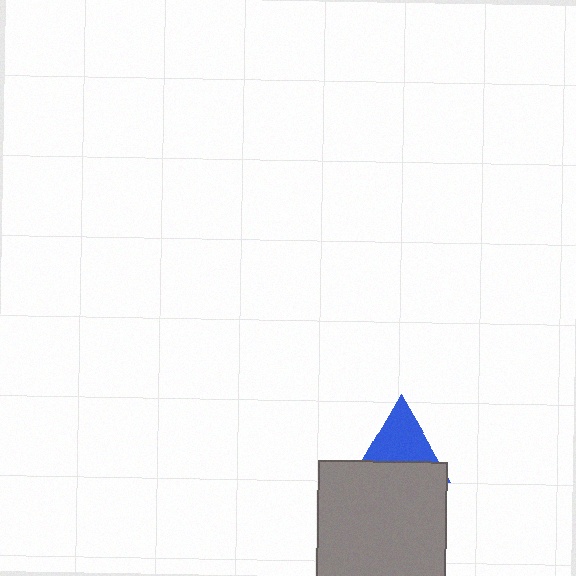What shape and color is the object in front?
The object in front is a gray rectangle.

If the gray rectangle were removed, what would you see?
You would see the complete blue triangle.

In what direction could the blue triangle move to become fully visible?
The blue triangle could move up. That would shift it out from behind the gray rectangle entirely.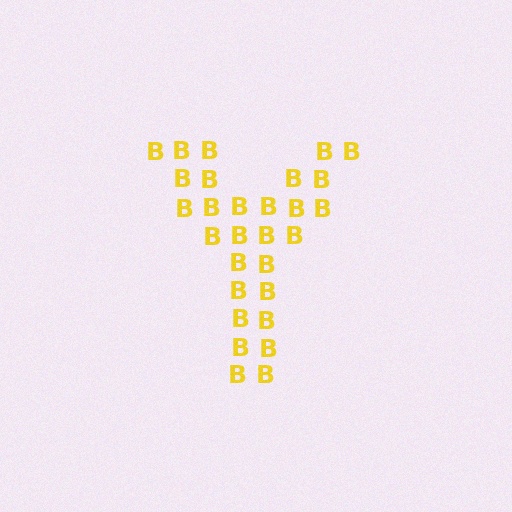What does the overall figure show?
The overall figure shows the letter Y.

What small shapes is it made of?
It is made of small letter B's.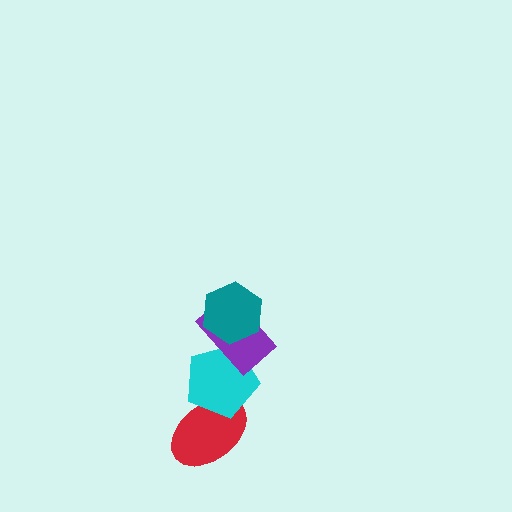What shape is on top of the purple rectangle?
The teal hexagon is on top of the purple rectangle.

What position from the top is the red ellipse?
The red ellipse is 4th from the top.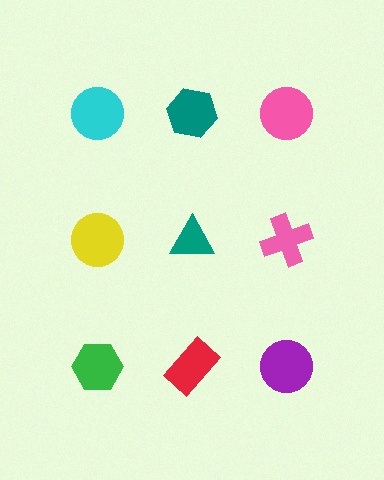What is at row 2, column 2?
A teal triangle.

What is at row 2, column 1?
A yellow circle.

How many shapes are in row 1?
3 shapes.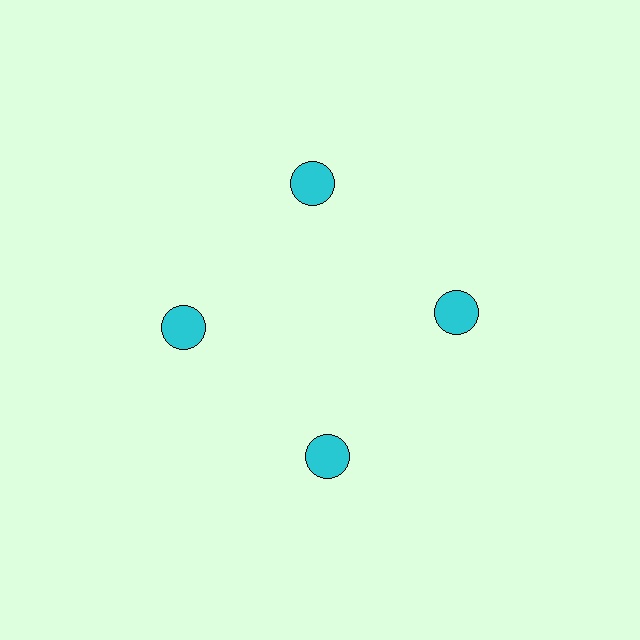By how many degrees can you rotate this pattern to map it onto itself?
The pattern maps onto itself every 90 degrees of rotation.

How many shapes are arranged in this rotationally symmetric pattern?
There are 4 shapes, arranged in 4 groups of 1.